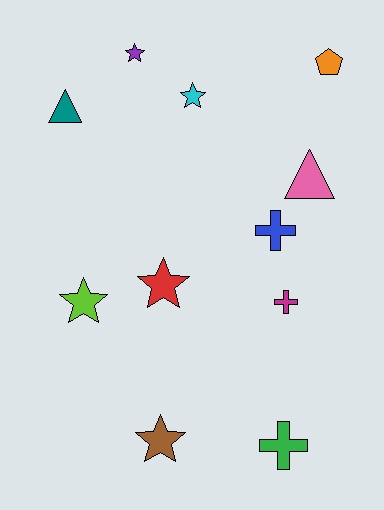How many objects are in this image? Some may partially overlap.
There are 11 objects.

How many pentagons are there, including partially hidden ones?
There is 1 pentagon.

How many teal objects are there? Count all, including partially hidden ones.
There is 1 teal object.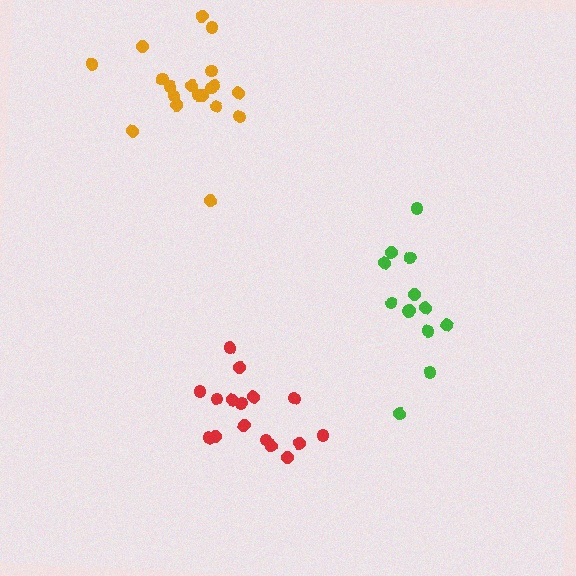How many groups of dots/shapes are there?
There are 3 groups.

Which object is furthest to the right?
The green cluster is rightmost.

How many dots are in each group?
Group 1: 16 dots, Group 2: 19 dots, Group 3: 13 dots (48 total).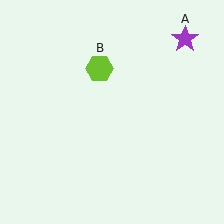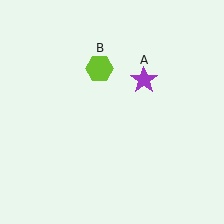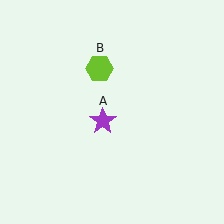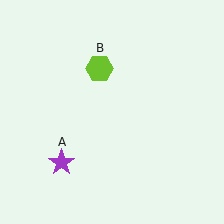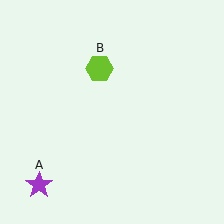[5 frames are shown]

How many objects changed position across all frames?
1 object changed position: purple star (object A).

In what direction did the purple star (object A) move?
The purple star (object A) moved down and to the left.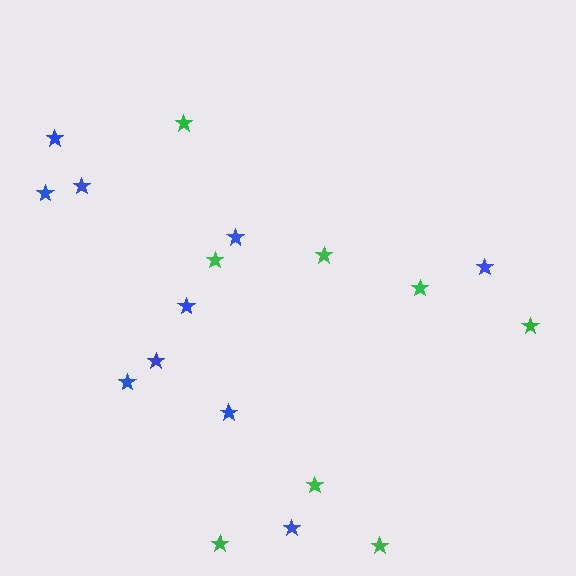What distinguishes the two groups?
There are 2 groups: one group of blue stars (10) and one group of green stars (8).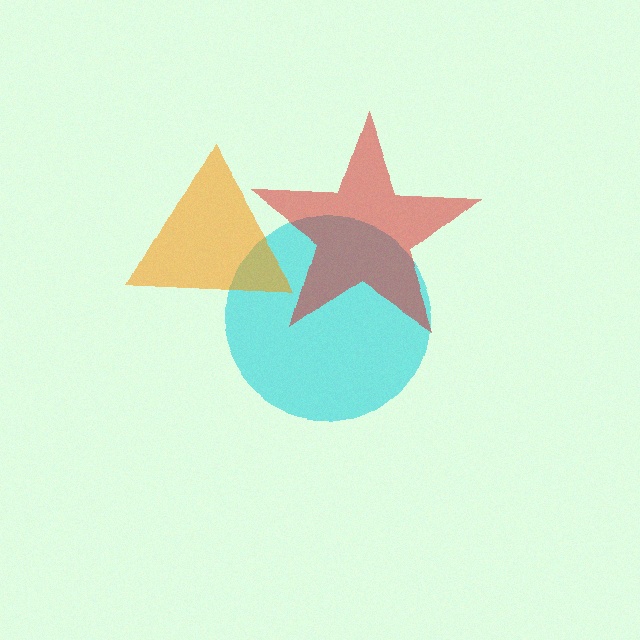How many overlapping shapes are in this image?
There are 3 overlapping shapes in the image.